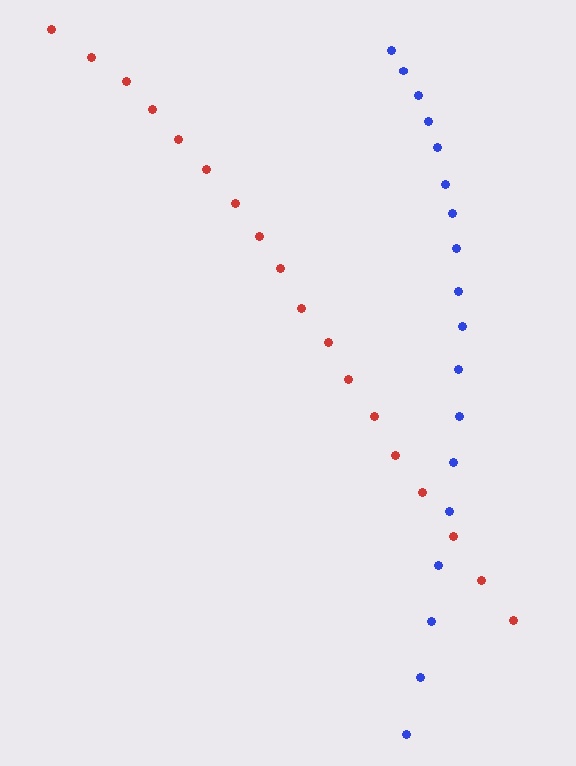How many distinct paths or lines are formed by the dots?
There are 2 distinct paths.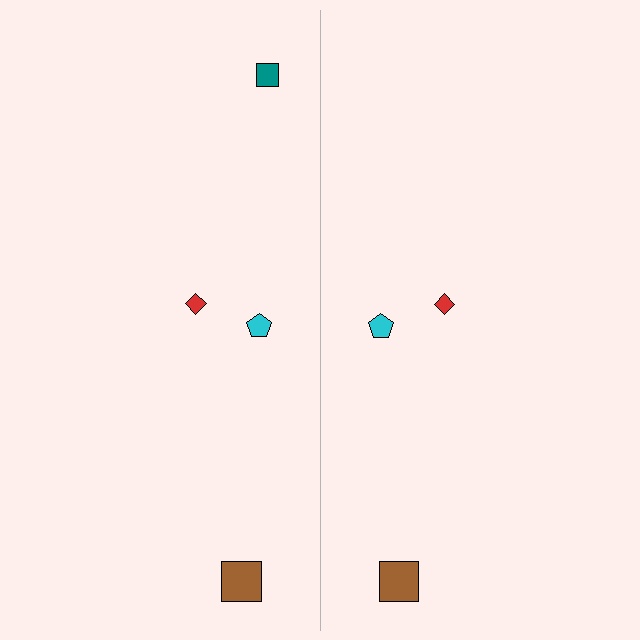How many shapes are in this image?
There are 7 shapes in this image.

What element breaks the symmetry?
A teal square is missing from the right side.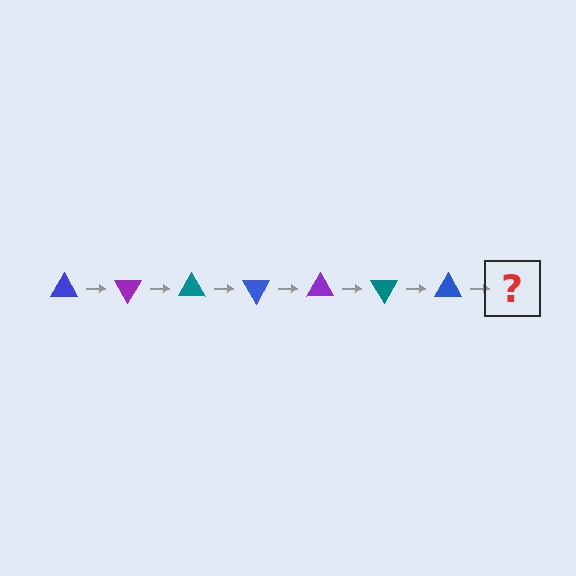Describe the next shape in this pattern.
It should be a purple triangle, rotated 420 degrees from the start.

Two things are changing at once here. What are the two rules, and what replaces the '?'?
The two rules are that it rotates 60 degrees each step and the color cycles through blue, purple, and teal. The '?' should be a purple triangle, rotated 420 degrees from the start.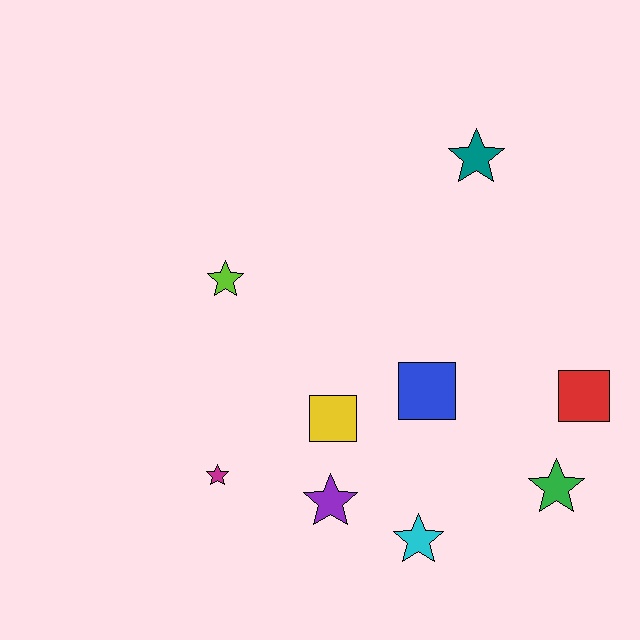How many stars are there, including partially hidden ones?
There are 6 stars.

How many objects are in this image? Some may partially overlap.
There are 9 objects.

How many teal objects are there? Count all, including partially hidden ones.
There is 1 teal object.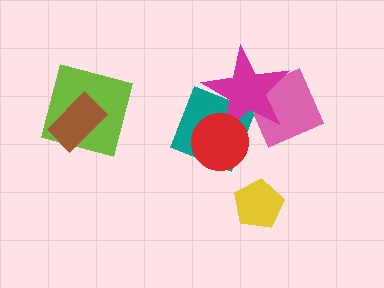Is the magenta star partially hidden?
Yes, it is partially covered by another shape.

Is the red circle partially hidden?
No, no other shape covers it.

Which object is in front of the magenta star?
The red circle is in front of the magenta star.